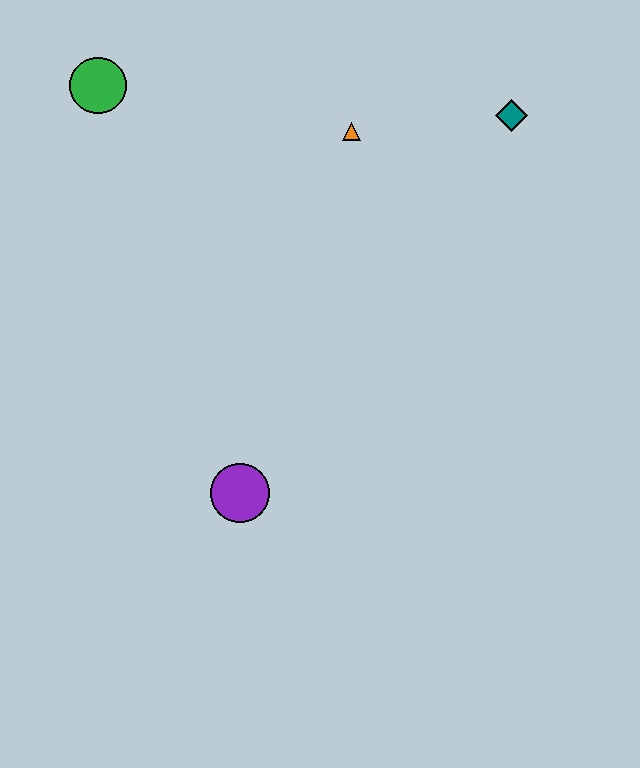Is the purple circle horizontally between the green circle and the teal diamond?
Yes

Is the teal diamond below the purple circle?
No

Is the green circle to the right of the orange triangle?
No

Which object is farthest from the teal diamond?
The purple circle is farthest from the teal diamond.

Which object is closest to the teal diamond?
The orange triangle is closest to the teal diamond.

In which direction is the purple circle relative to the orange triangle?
The purple circle is below the orange triangle.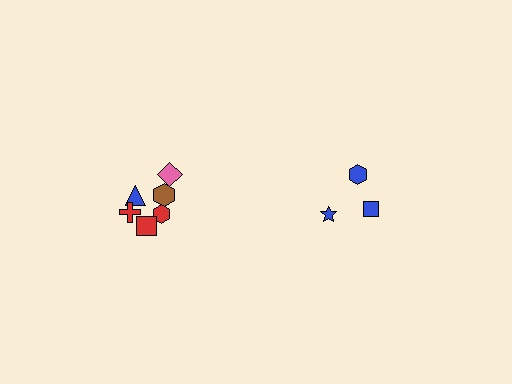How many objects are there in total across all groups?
There are 9 objects.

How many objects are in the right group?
There are 3 objects.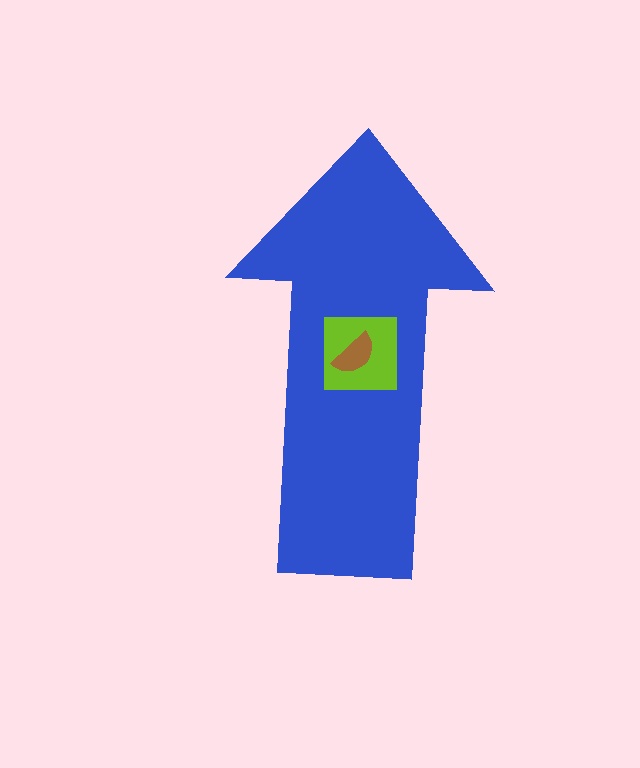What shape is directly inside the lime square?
The brown semicircle.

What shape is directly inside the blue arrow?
The lime square.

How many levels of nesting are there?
3.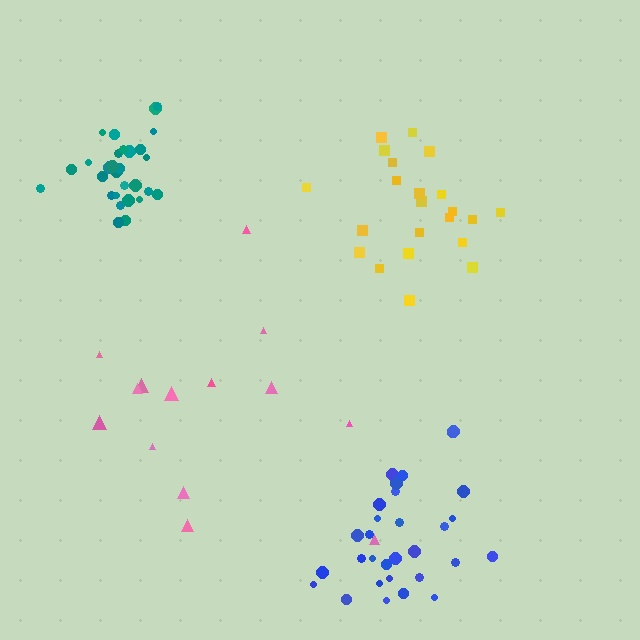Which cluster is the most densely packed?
Teal.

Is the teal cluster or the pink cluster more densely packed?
Teal.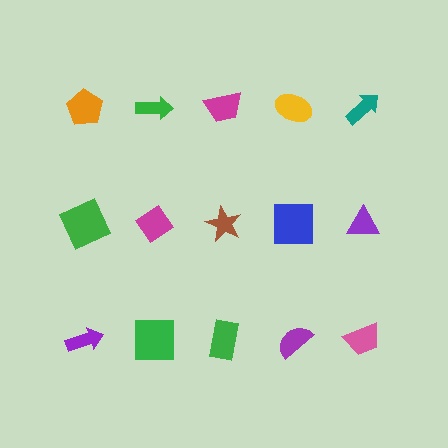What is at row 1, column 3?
A magenta trapezoid.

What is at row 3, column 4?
A purple semicircle.